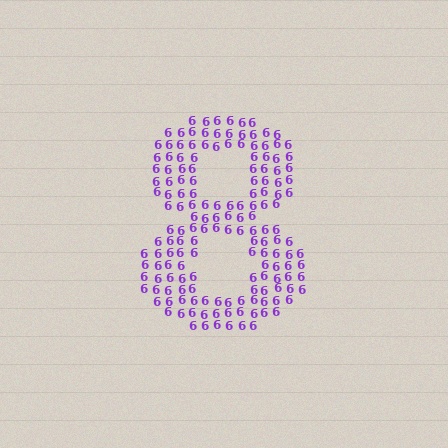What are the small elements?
The small elements are digit 6's.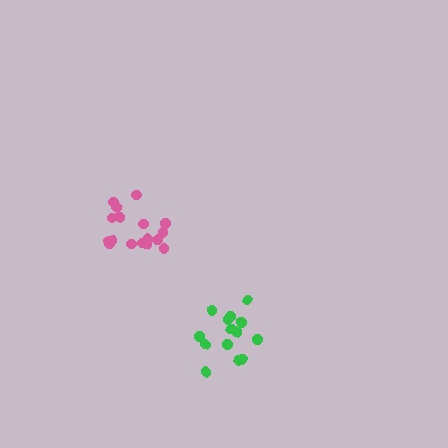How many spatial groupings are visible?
There are 2 spatial groupings.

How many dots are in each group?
Group 1: 14 dots, Group 2: 17 dots (31 total).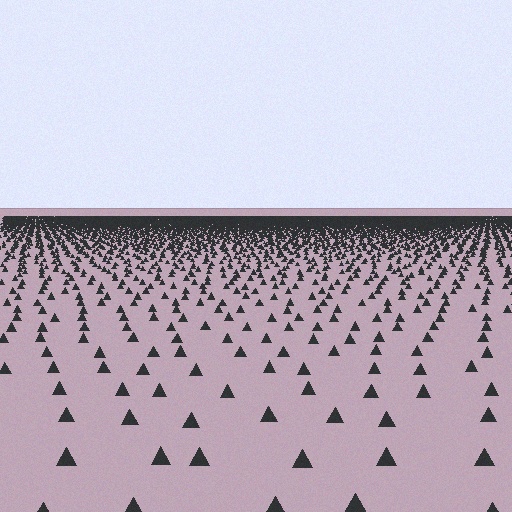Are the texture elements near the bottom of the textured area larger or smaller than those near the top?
Larger. Near the bottom, elements are closer to the viewer and appear at a bigger on-screen size.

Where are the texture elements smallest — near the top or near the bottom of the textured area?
Near the top.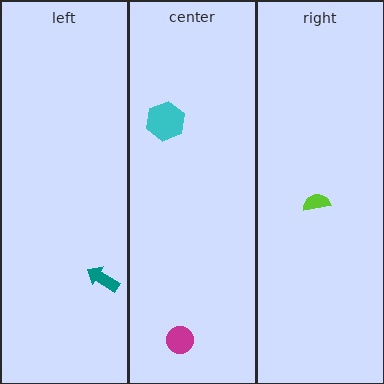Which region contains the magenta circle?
The center region.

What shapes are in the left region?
The teal arrow.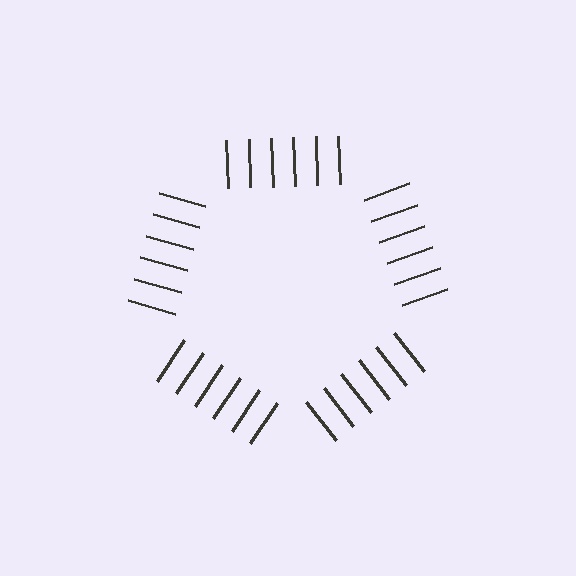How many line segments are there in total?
30 — 6 along each of the 5 edges.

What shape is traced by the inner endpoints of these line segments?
An illusory pentagon — the line segments terminate on its edges but no continuous stroke is drawn.